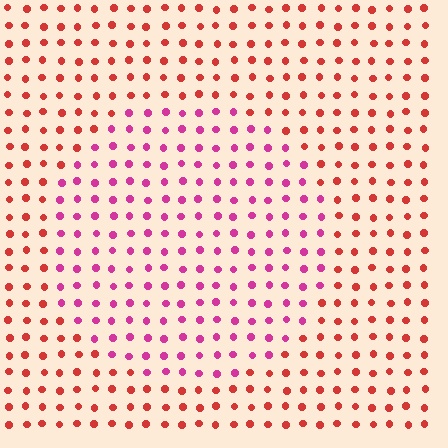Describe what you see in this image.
The image is filled with small red elements in a uniform arrangement. A circle-shaped region is visible where the elements are tinted to a slightly different hue, forming a subtle color boundary.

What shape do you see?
I see a circle.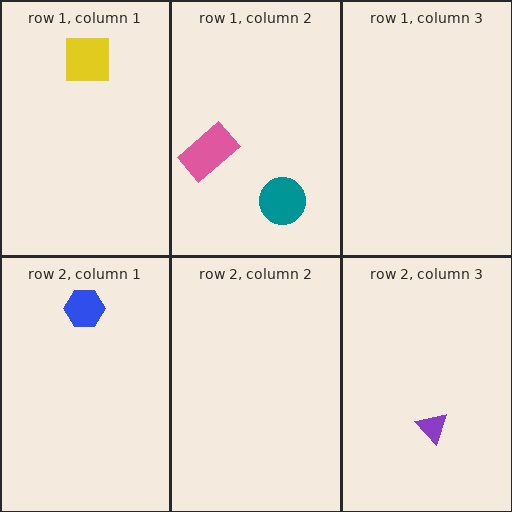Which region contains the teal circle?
The row 1, column 2 region.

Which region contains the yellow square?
The row 1, column 1 region.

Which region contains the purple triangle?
The row 2, column 3 region.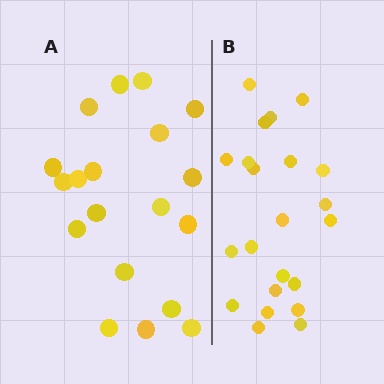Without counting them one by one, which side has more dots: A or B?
Region B (the right region) has more dots.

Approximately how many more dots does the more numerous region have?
Region B has just a few more — roughly 2 or 3 more dots than region A.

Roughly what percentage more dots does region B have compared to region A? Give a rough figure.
About 15% more.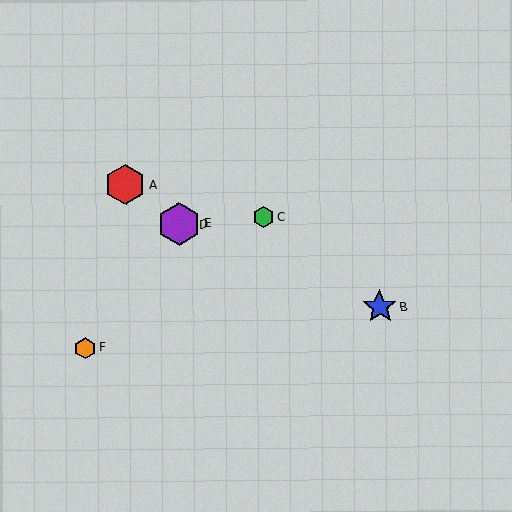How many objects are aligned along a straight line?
3 objects (A, D, E) are aligned along a straight line.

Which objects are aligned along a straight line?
Objects A, D, E are aligned along a straight line.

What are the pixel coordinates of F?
Object F is at (85, 348).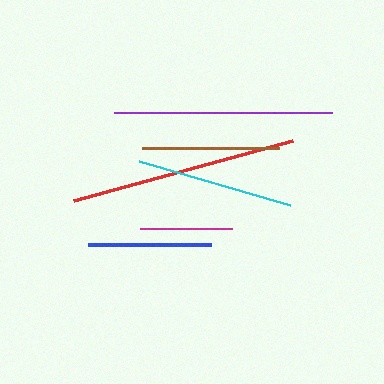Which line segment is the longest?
The red line is the longest at approximately 227 pixels.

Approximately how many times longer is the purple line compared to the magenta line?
The purple line is approximately 2.4 times the length of the magenta line.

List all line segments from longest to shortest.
From longest to shortest: red, purple, cyan, brown, blue, magenta.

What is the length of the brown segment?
The brown segment is approximately 137 pixels long.